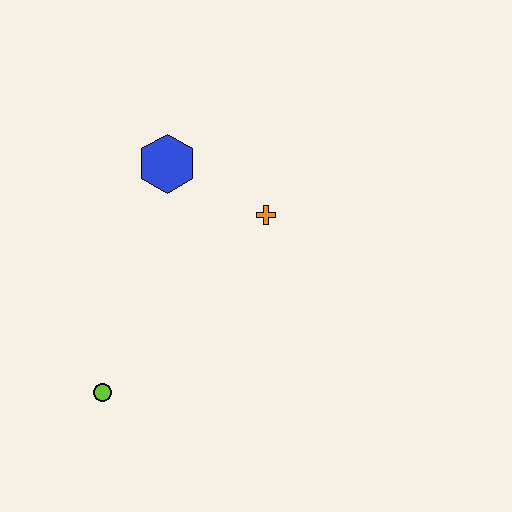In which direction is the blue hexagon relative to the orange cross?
The blue hexagon is to the left of the orange cross.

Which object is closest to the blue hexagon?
The orange cross is closest to the blue hexagon.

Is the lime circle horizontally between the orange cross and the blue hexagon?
No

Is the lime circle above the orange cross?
No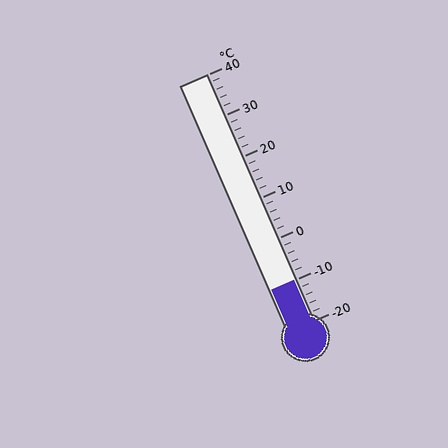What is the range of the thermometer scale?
The thermometer scale ranges from -20°C to 40°C.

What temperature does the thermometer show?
The thermometer shows approximately -10°C.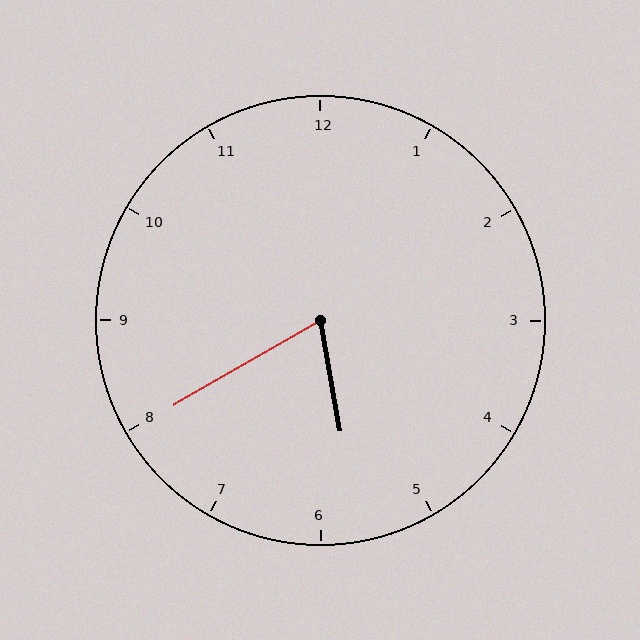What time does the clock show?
5:40.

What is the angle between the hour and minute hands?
Approximately 70 degrees.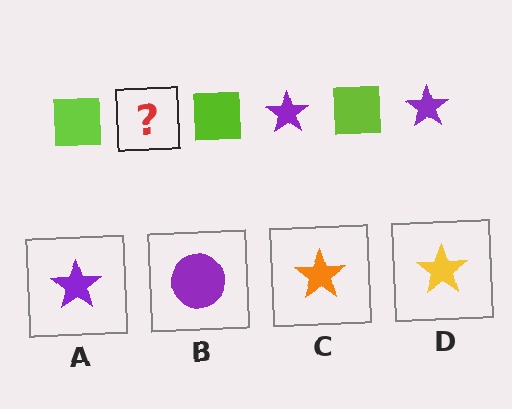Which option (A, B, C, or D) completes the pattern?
A.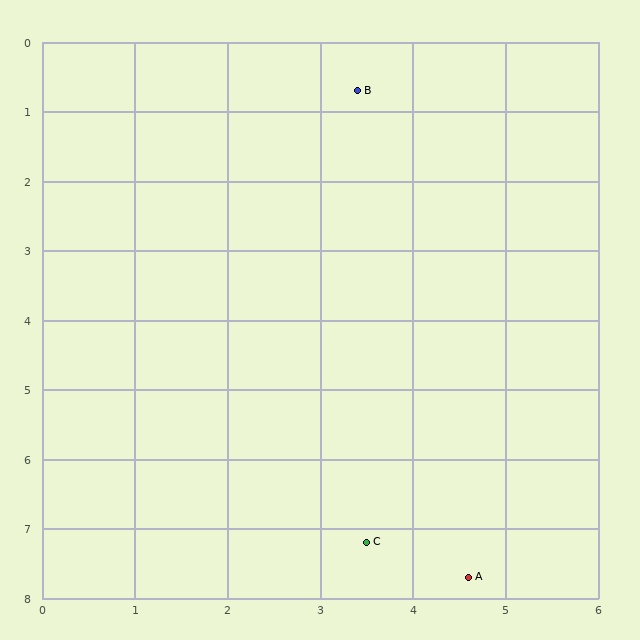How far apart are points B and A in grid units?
Points B and A are about 7.1 grid units apart.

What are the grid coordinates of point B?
Point B is at approximately (3.4, 0.7).